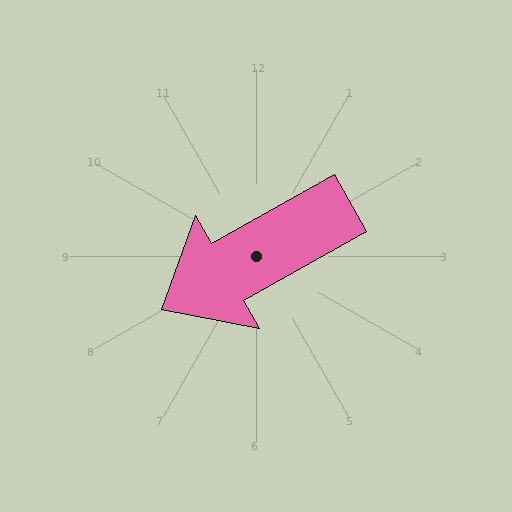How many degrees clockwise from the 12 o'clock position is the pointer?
Approximately 241 degrees.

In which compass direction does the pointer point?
Southwest.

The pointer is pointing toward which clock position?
Roughly 8 o'clock.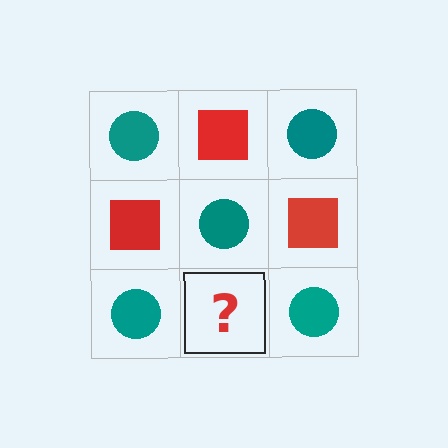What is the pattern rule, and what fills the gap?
The rule is that it alternates teal circle and red square in a checkerboard pattern. The gap should be filled with a red square.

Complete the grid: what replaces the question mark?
The question mark should be replaced with a red square.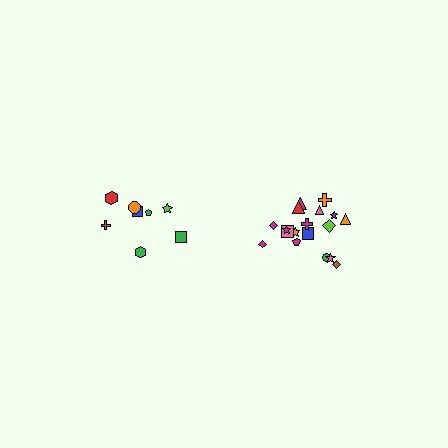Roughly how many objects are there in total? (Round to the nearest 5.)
Roughly 25 objects in total.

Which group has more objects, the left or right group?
The right group.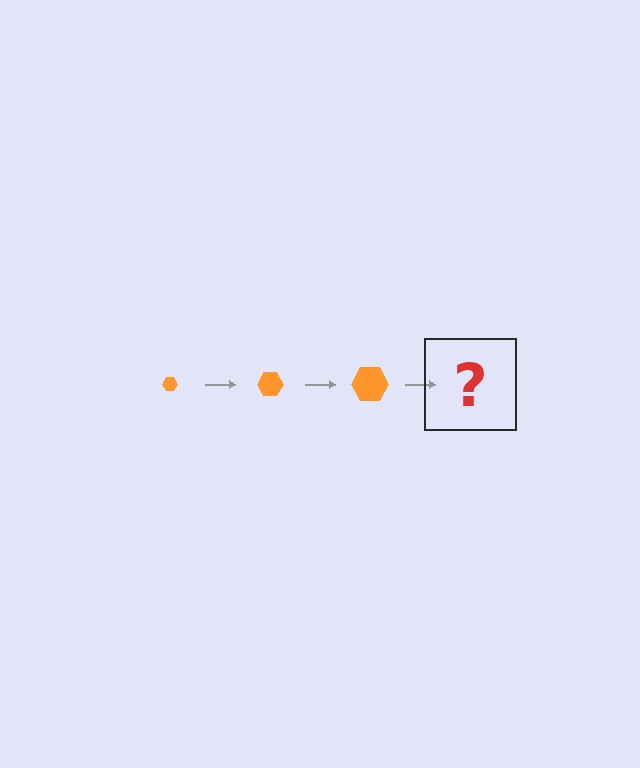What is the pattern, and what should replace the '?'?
The pattern is that the hexagon gets progressively larger each step. The '?' should be an orange hexagon, larger than the previous one.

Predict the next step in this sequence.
The next step is an orange hexagon, larger than the previous one.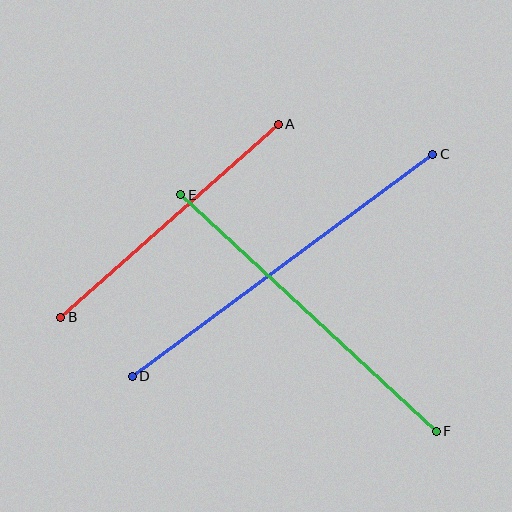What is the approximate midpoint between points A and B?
The midpoint is at approximately (169, 221) pixels.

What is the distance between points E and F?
The distance is approximately 348 pixels.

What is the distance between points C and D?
The distance is approximately 374 pixels.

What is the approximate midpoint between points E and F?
The midpoint is at approximately (308, 313) pixels.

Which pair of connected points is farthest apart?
Points C and D are farthest apart.